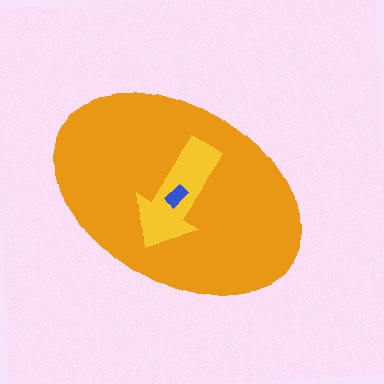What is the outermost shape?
The orange ellipse.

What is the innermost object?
The blue rectangle.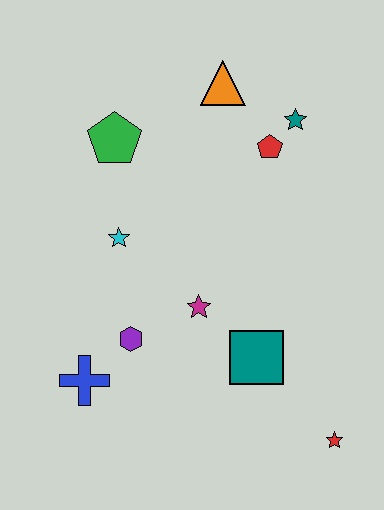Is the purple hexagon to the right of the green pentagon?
Yes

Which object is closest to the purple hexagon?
The blue cross is closest to the purple hexagon.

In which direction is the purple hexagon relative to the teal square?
The purple hexagon is to the left of the teal square.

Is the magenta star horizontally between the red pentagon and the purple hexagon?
Yes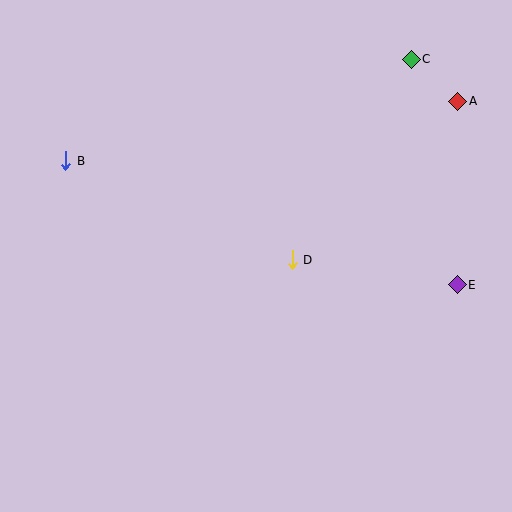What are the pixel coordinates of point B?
Point B is at (66, 161).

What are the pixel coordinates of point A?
Point A is at (458, 101).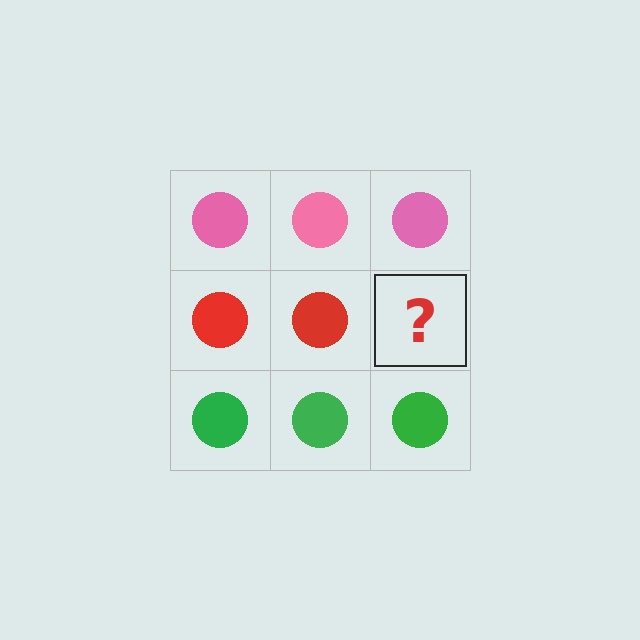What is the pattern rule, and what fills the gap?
The rule is that each row has a consistent color. The gap should be filled with a red circle.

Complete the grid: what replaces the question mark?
The question mark should be replaced with a red circle.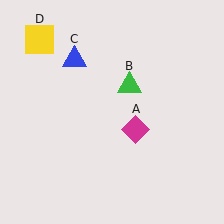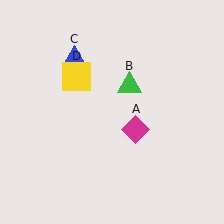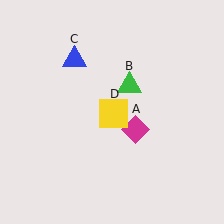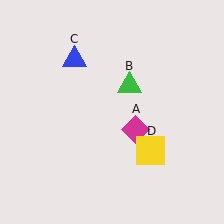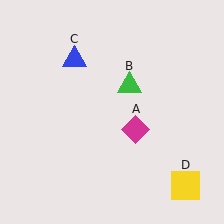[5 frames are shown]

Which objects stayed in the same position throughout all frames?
Magenta diamond (object A) and green triangle (object B) and blue triangle (object C) remained stationary.